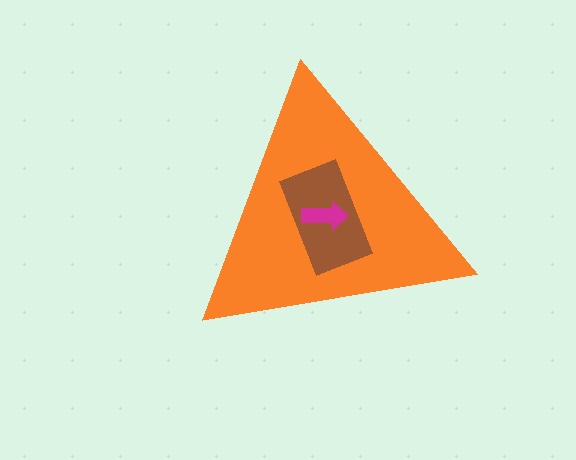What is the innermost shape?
The magenta arrow.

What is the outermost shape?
The orange triangle.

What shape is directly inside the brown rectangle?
The magenta arrow.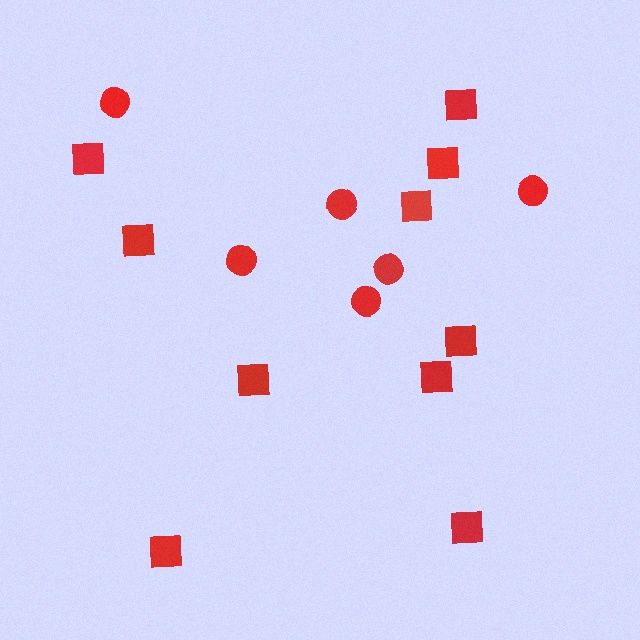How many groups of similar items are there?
There are 2 groups: one group of squares (10) and one group of circles (6).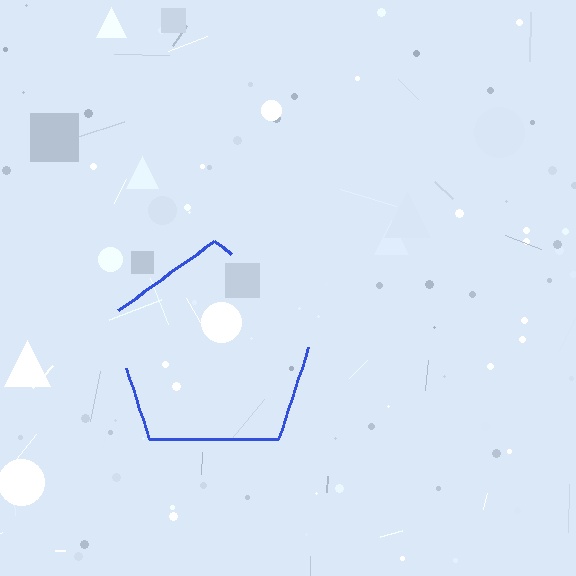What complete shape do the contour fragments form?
The contour fragments form a pentagon.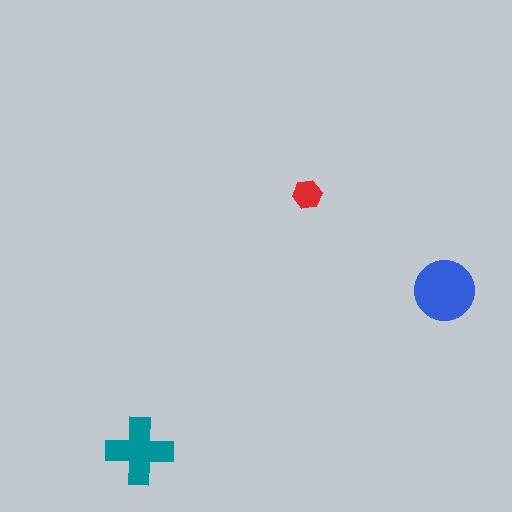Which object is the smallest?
The red hexagon.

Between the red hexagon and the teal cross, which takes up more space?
The teal cross.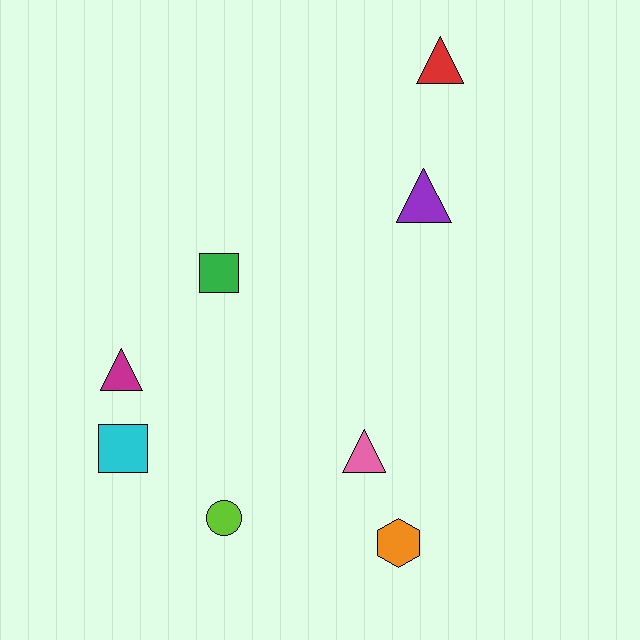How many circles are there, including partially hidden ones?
There is 1 circle.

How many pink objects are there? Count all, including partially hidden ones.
There is 1 pink object.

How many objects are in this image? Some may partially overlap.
There are 8 objects.